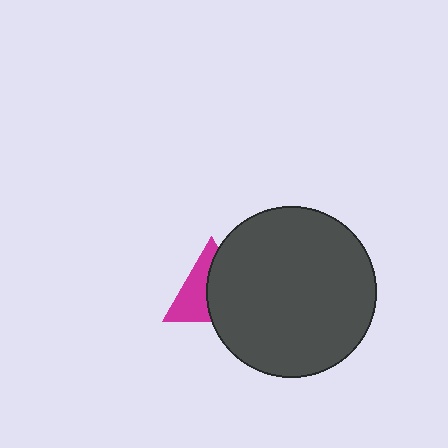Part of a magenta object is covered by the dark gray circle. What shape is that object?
It is a triangle.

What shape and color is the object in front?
The object in front is a dark gray circle.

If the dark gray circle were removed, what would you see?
You would see the complete magenta triangle.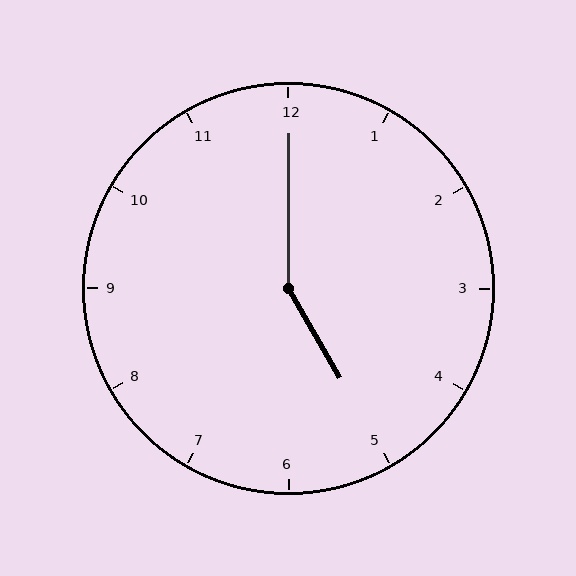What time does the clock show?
5:00.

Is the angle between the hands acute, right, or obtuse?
It is obtuse.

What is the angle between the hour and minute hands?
Approximately 150 degrees.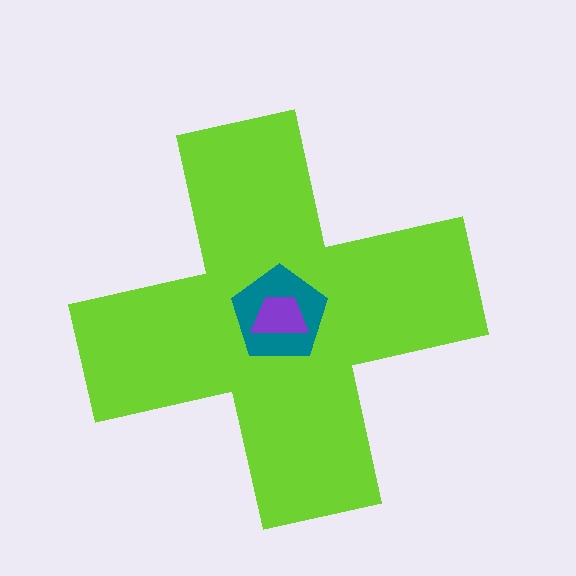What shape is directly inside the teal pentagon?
The purple trapezoid.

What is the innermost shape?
The purple trapezoid.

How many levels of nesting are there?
3.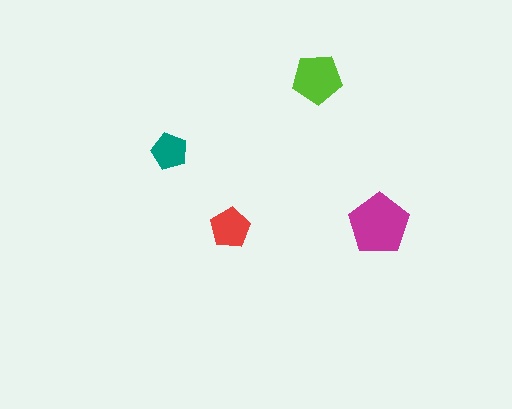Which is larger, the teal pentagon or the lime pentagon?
The lime one.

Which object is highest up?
The lime pentagon is topmost.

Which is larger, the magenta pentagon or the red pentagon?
The magenta one.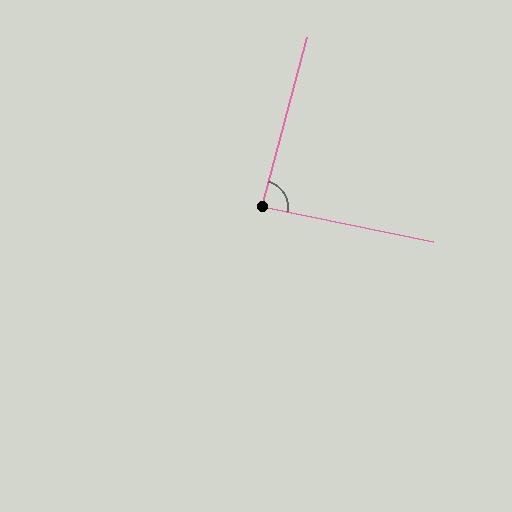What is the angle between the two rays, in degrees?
Approximately 86 degrees.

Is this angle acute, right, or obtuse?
It is approximately a right angle.